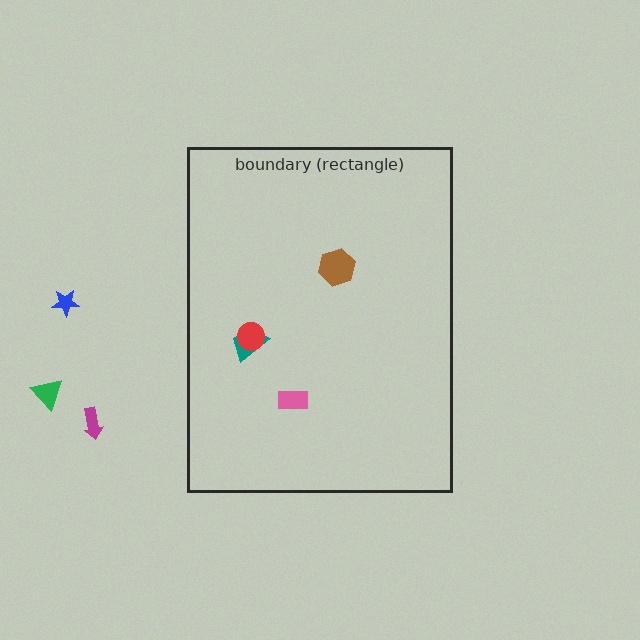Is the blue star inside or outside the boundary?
Outside.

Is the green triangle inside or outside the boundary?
Outside.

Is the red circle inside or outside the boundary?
Inside.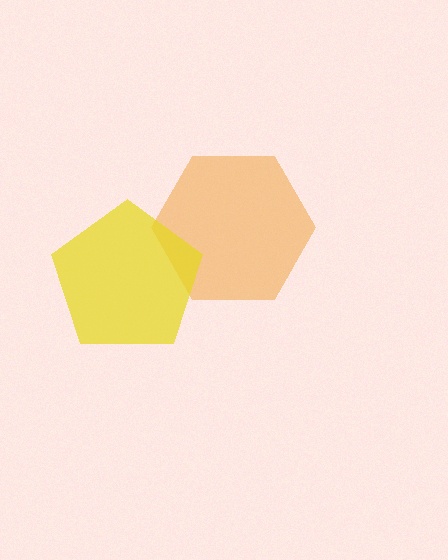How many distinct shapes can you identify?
There are 2 distinct shapes: an orange hexagon, a yellow pentagon.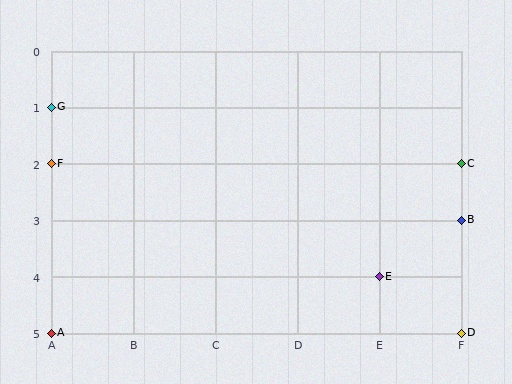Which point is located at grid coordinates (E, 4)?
Point E is at (E, 4).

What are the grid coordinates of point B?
Point B is at grid coordinates (F, 3).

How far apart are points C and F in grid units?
Points C and F are 5 columns apart.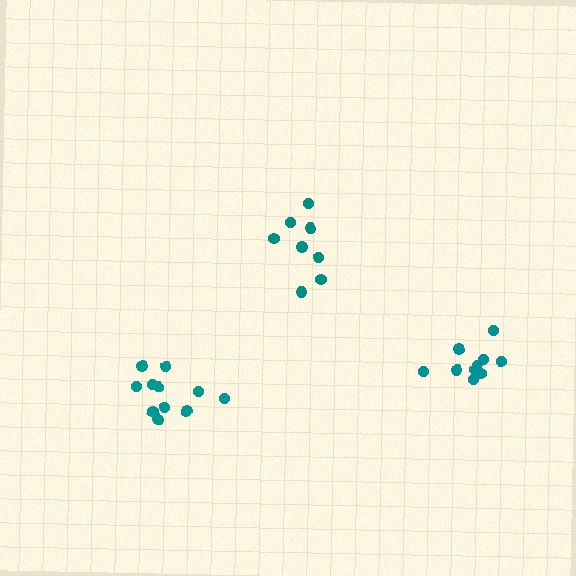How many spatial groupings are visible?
There are 3 spatial groupings.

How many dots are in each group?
Group 1: 10 dots, Group 2: 8 dots, Group 3: 11 dots (29 total).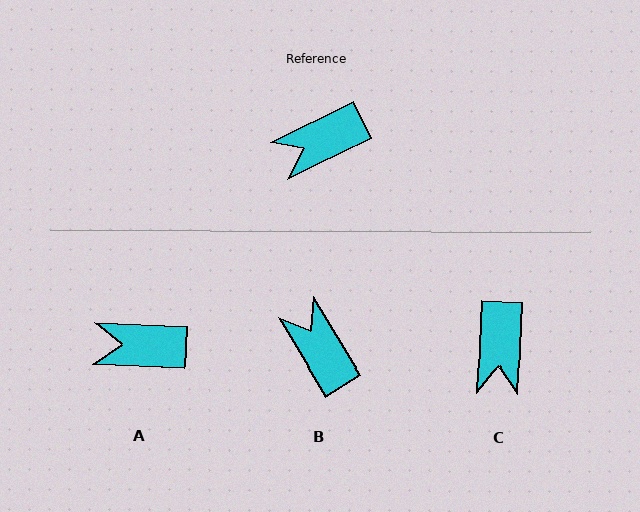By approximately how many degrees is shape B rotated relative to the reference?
Approximately 85 degrees clockwise.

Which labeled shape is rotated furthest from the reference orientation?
B, about 85 degrees away.